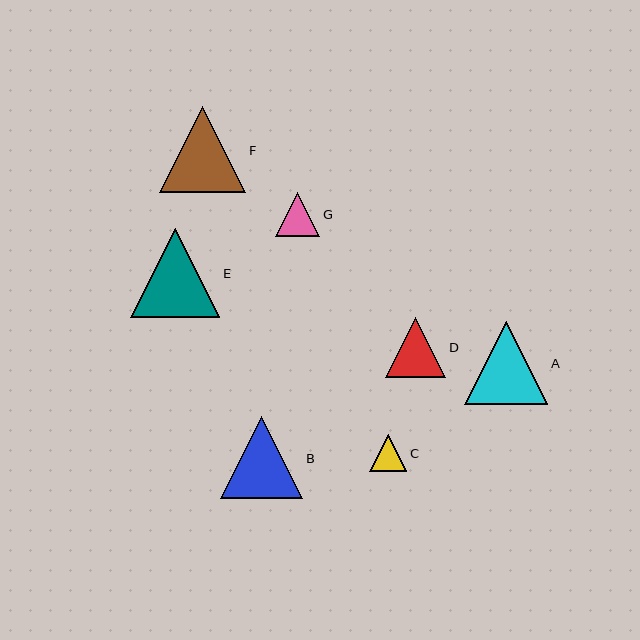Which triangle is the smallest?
Triangle C is the smallest with a size of approximately 37 pixels.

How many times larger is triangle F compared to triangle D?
Triangle F is approximately 1.4 times the size of triangle D.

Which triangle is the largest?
Triangle E is the largest with a size of approximately 89 pixels.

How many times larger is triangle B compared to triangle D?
Triangle B is approximately 1.4 times the size of triangle D.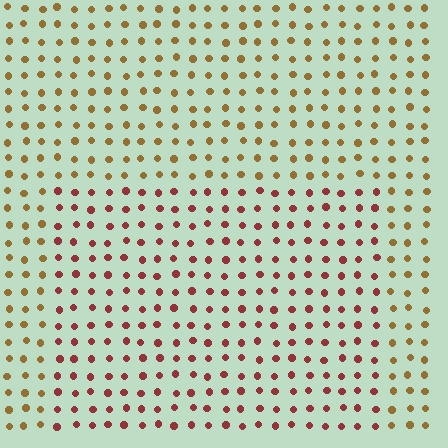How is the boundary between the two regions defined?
The boundary is defined purely by a slight shift in hue (about 42 degrees). Spacing, size, and orientation are identical on both sides.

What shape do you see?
I see a rectangle.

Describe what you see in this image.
The image is filled with small brown elements in a uniform arrangement. A rectangle-shaped region is visible where the elements are tinted to a slightly different hue, forming a subtle color boundary.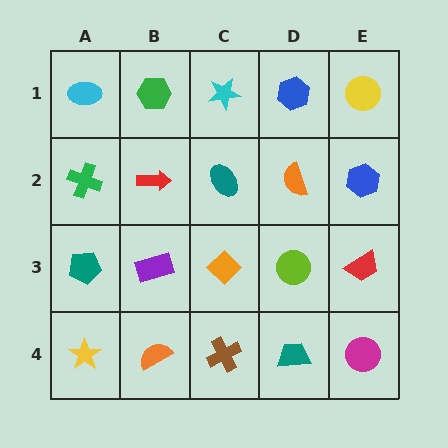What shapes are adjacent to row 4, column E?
A red trapezoid (row 3, column E), a teal trapezoid (row 4, column D).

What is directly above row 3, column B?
A red arrow.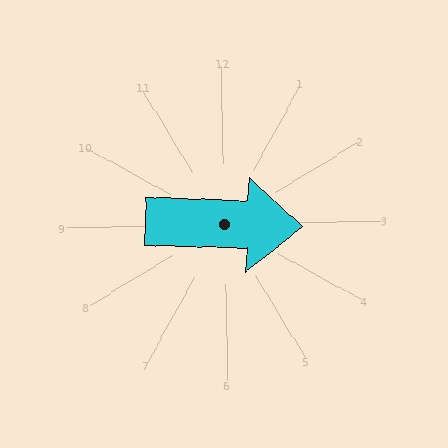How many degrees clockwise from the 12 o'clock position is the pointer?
Approximately 93 degrees.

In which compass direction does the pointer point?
East.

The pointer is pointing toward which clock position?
Roughly 3 o'clock.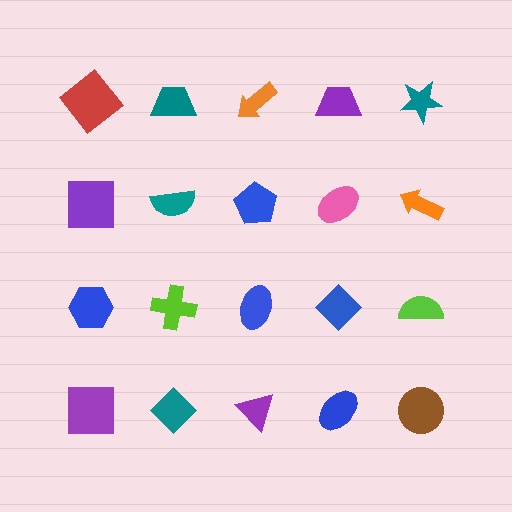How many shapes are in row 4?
5 shapes.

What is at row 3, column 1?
A blue hexagon.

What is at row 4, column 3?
A purple triangle.